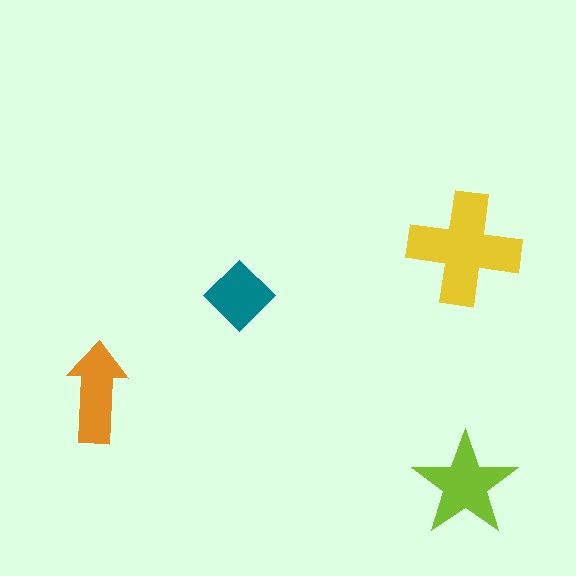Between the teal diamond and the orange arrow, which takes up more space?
The orange arrow.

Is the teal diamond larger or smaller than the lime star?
Smaller.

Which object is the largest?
The yellow cross.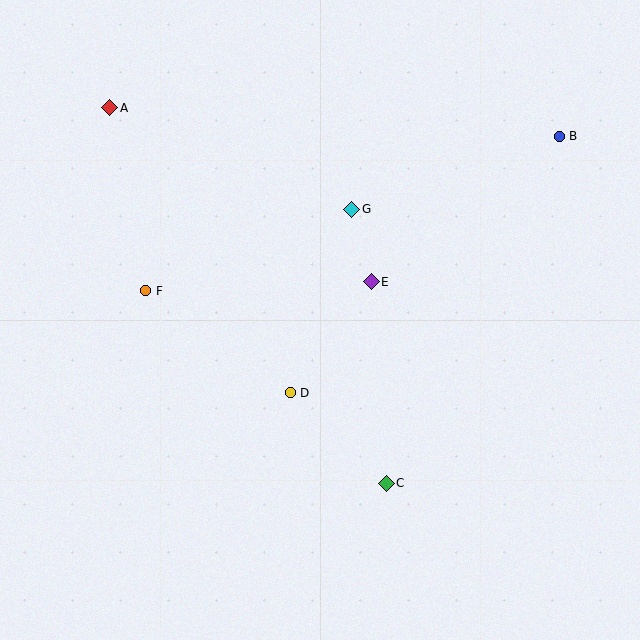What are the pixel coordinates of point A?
Point A is at (110, 108).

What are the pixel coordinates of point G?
Point G is at (352, 209).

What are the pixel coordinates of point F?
Point F is at (146, 291).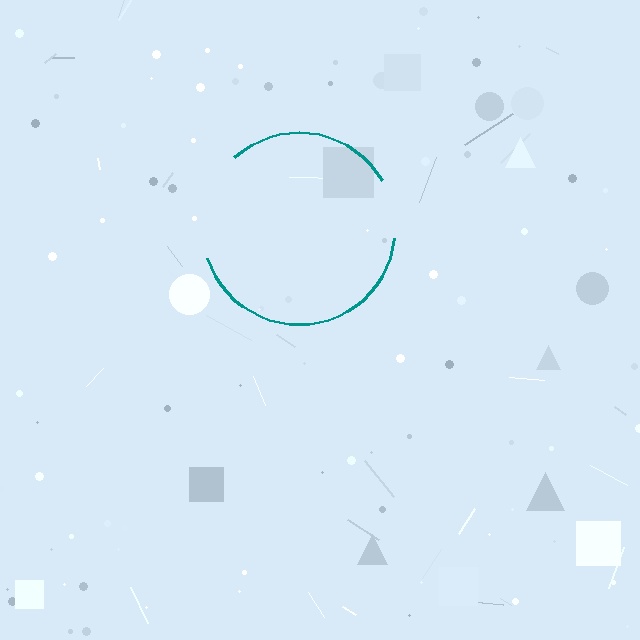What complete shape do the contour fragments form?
The contour fragments form a circle.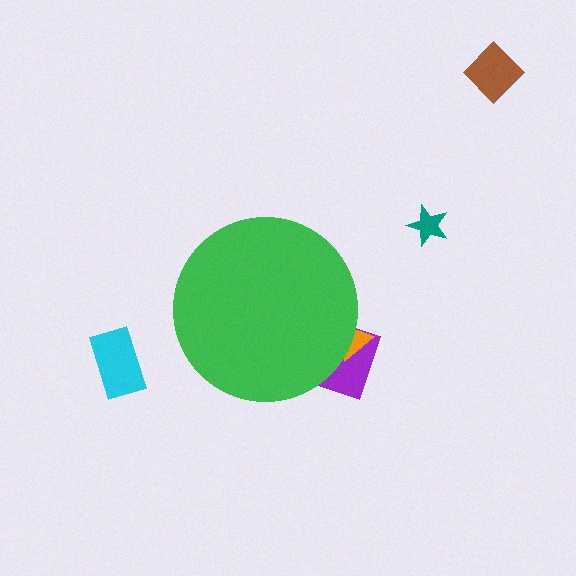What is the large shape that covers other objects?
A green circle.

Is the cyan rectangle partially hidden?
No, the cyan rectangle is fully visible.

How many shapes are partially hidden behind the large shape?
2 shapes are partially hidden.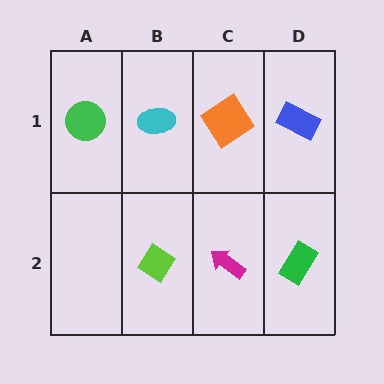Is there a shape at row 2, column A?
No, that cell is empty.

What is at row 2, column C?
A magenta arrow.